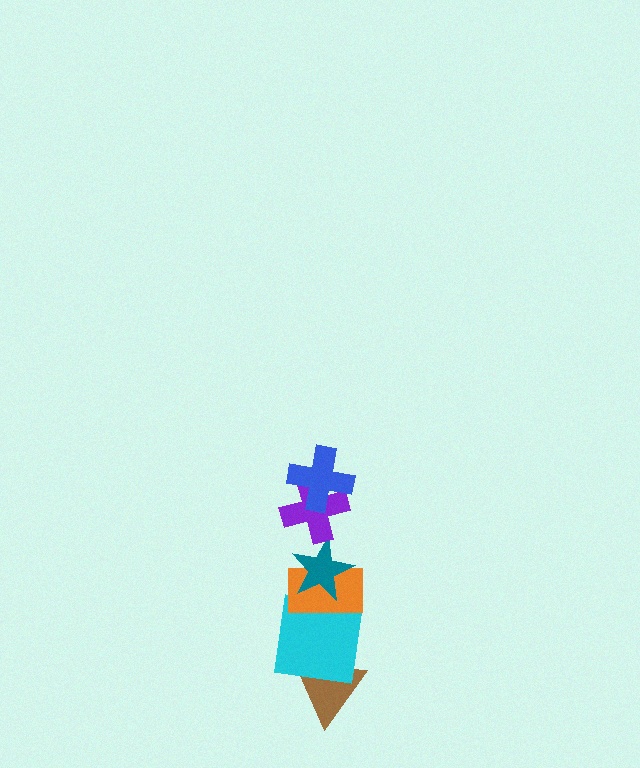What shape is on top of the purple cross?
The blue cross is on top of the purple cross.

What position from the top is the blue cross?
The blue cross is 1st from the top.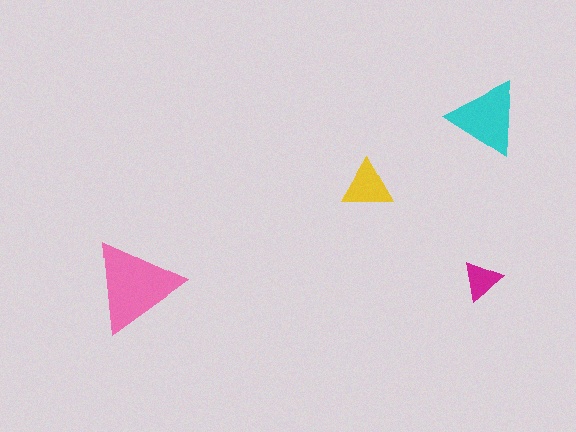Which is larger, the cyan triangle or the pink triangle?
The pink one.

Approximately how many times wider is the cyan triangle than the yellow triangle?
About 1.5 times wider.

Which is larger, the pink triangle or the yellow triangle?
The pink one.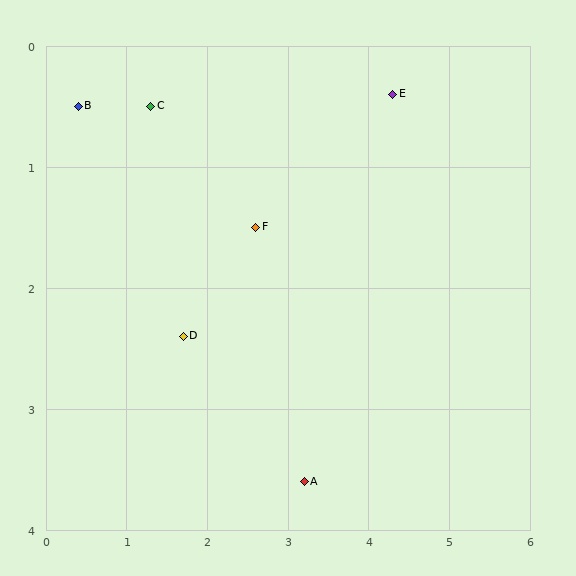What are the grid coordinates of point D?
Point D is at approximately (1.7, 2.4).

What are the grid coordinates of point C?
Point C is at approximately (1.3, 0.5).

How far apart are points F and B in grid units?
Points F and B are about 2.4 grid units apart.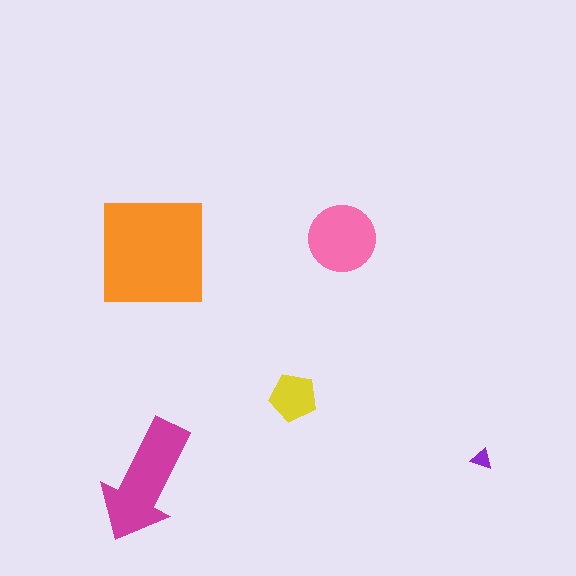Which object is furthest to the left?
The magenta arrow is leftmost.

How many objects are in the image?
There are 5 objects in the image.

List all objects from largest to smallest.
The orange square, the magenta arrow, the pink circle, the yellow pentagon, the purple triangle.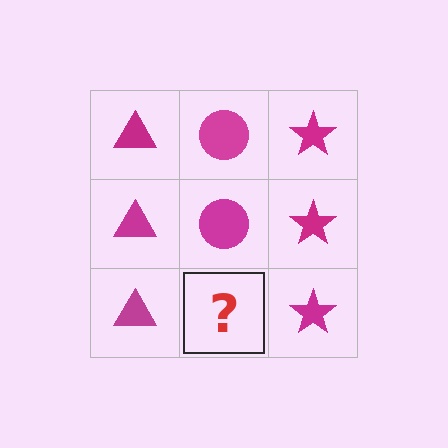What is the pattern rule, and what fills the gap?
The rule is that each column has a consistent shape. The gap should be filled with a magenta circle.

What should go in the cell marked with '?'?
The missing cell should contain a magenta circle.